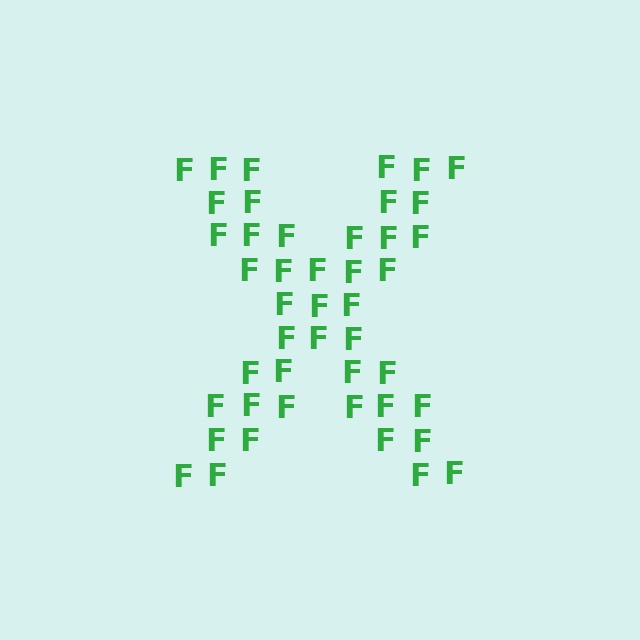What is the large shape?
The large shape is the letter X.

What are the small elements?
The small elements are letter F's.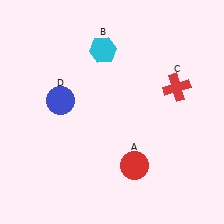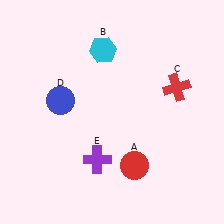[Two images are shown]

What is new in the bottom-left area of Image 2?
A purple cross (E) was added in the bottom-left area of Image 2.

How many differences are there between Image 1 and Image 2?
There is 1 difference between the two images.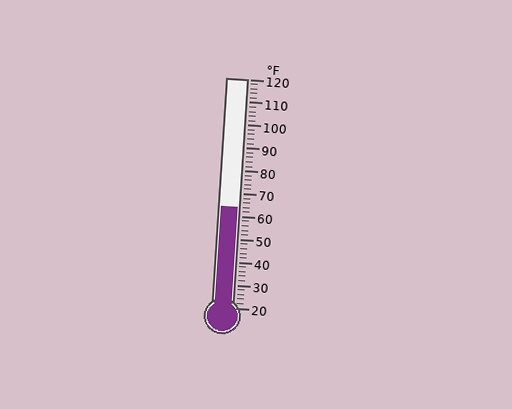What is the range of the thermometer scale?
The thermometer scale ranges from 20°F to 120°F.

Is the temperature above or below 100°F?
The temperature is below 100°F.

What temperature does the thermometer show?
The thermometer shows approximately 64°F.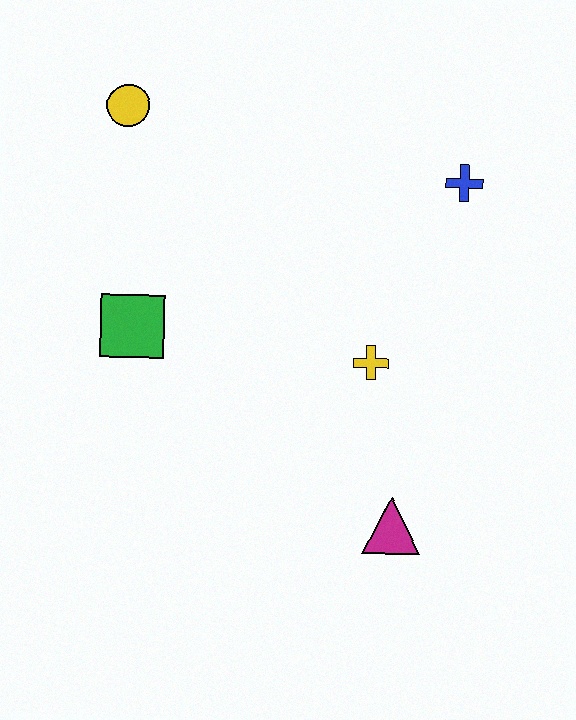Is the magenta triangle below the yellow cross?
Yes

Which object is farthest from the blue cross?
The green square is farthest from the blue cross.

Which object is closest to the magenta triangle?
The yellow cross is closest to the magenta triangle.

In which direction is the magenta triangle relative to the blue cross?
The magenta triangle is below the blue cross.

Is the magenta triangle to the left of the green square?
No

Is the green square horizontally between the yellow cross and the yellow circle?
Yes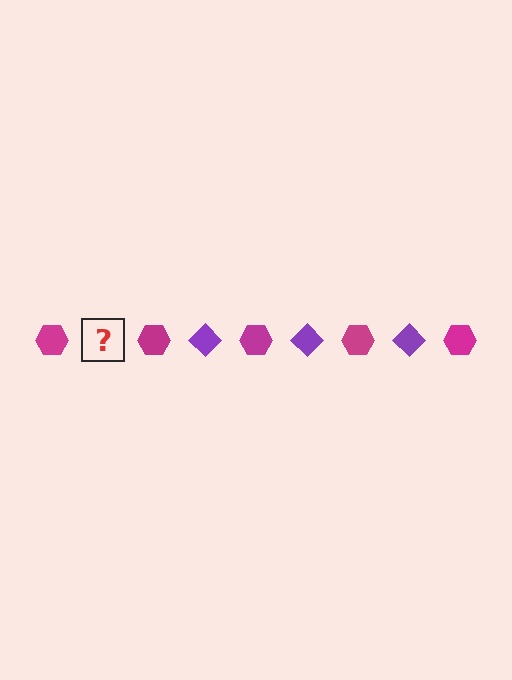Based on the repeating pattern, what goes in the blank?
The blank should be a purple diamond.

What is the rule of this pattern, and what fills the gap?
The rule is that the pattern alternates between magenta hexagon and purple diamond. The gap should be filled with a purple diamond.